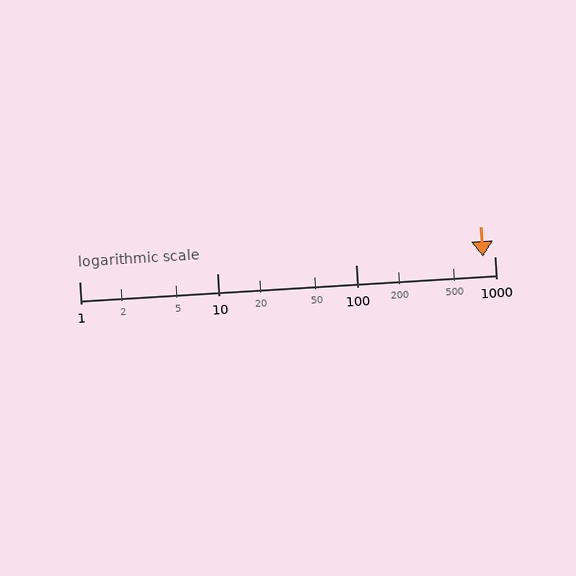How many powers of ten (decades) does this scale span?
The scale spans 3 decades, from 1 to 1000.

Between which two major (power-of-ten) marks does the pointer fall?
The pointer is between 100 and 1000.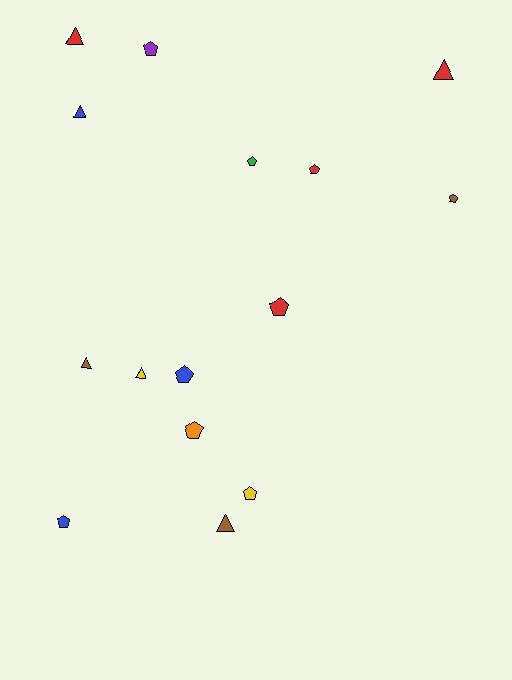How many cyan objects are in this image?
There are no cyan objects.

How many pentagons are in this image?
There are 9 pentagons.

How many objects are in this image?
There are 15 objects.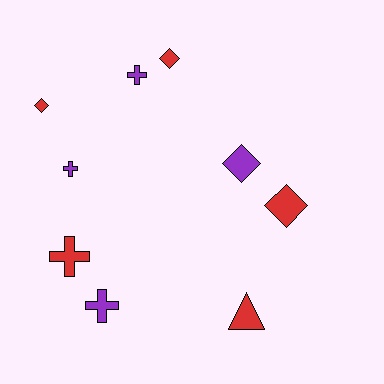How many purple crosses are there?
There are 3 purple crosses.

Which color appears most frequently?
Red, with 5 objects.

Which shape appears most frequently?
Diamond, with 4 objects.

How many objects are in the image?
There are 9 objects.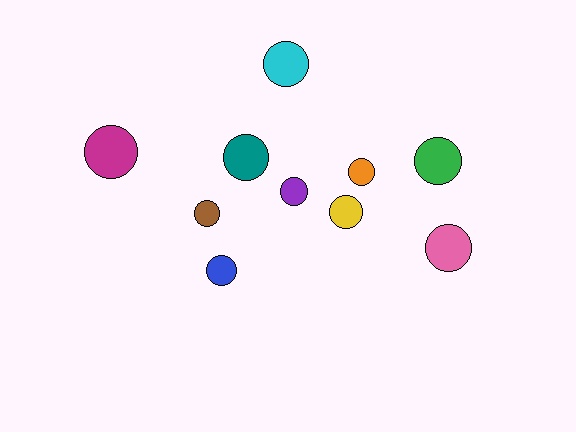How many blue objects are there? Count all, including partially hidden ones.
There is 1 blue object.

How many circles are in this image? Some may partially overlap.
There are 10 circles.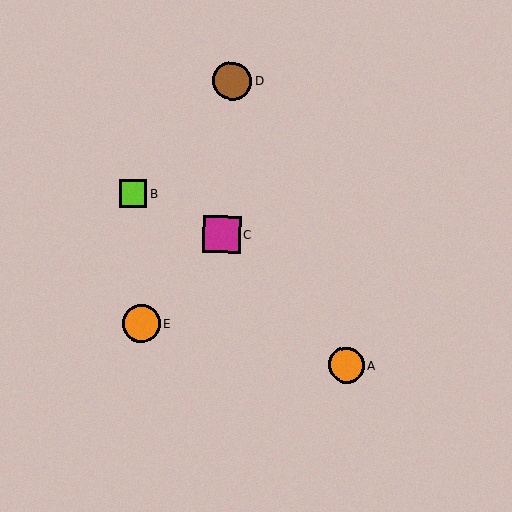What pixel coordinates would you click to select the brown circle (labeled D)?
Click at (232, 81) to select the brown circle D.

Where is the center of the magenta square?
The center of the magenta square is at (222, 235).